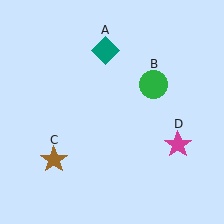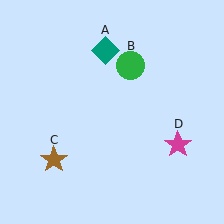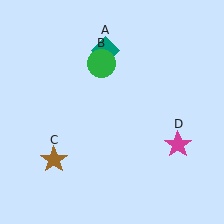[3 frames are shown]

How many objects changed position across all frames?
1 object changed position: green circle (object B).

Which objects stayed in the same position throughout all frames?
Teal diamond (object A) and brown star (object C) and magenta star (object D) remained stationary.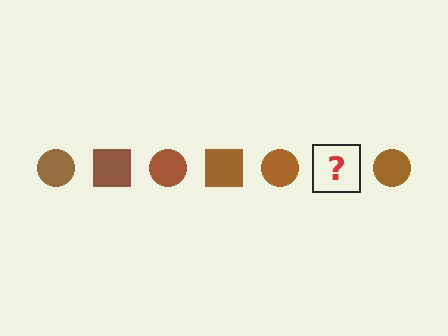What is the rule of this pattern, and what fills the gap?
The rule is that the pattern cycles through circle, square shapes in brown. The gap should be filled with a brown square.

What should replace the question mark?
The question mark should be replaced with a brown square.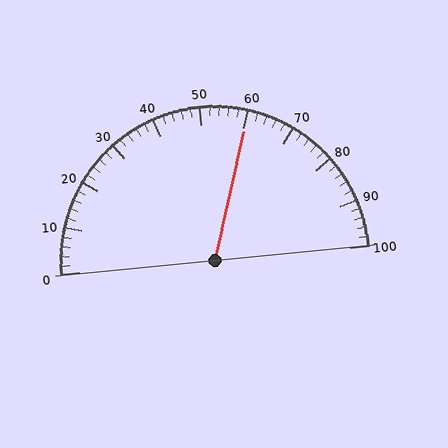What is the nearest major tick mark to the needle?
The nearest major tick mark is 60.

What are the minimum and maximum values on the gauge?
The gauge ranges from 0 to 100.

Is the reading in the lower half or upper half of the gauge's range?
The reading is in the upper half of the range (0 to 100).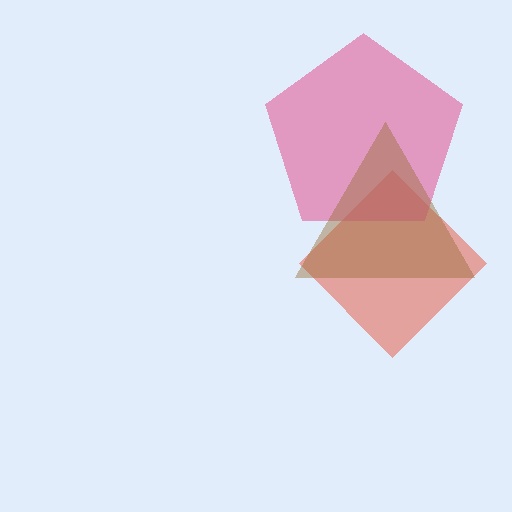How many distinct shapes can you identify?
There are 3 distinct shapes: a red diamond, a pink pentagon, a brown triangle.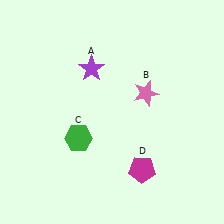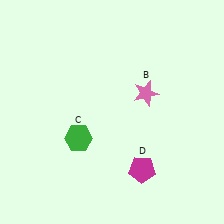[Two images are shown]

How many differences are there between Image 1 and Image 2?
There is 1 difference between the two images.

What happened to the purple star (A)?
The purple star (A) was removed in Image 2. It was in the top-left area of Image 1.